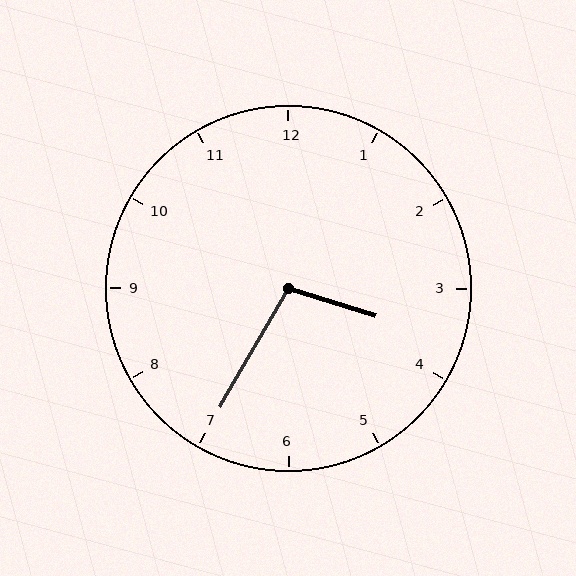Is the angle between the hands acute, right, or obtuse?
It is obtuse.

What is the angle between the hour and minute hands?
Approximately 102 degrees.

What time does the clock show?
3:35.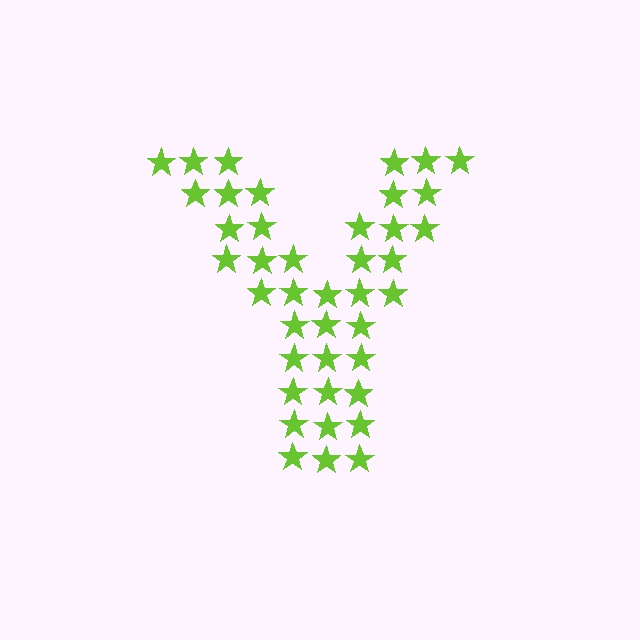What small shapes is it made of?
It is made of small stars.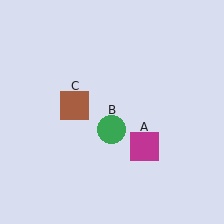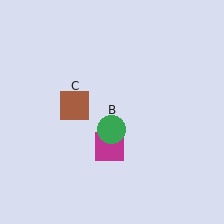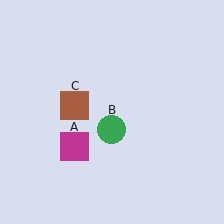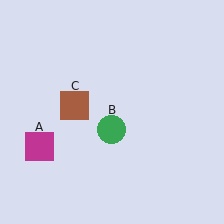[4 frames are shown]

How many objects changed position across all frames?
1 object changed position: magenta square (object A).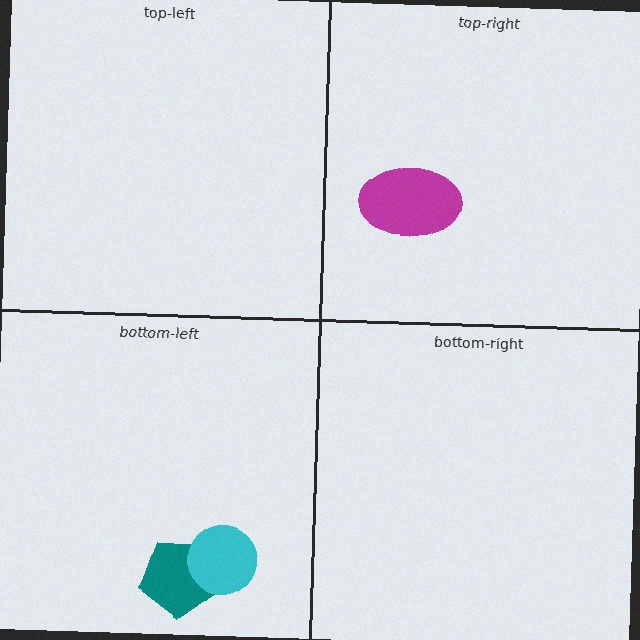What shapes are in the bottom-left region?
The teal pentagon, the cyan circle.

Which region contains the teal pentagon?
The bottom-left region.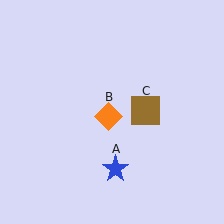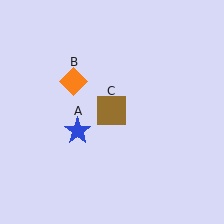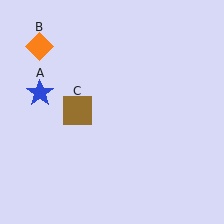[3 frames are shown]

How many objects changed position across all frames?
3 objects changed position: blue star (object A), orange diamond (object B), brown square (object C).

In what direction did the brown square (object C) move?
The brown square (object C) moved left.